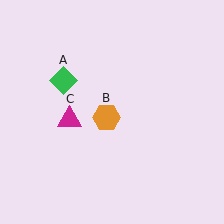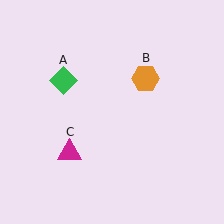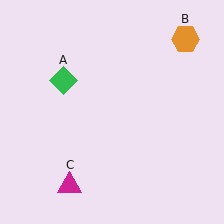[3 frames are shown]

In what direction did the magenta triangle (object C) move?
The magenta triangle (object C) moved down.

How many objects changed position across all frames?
2 objects changed position: orange hexagon (object B), magenta triangle (object C).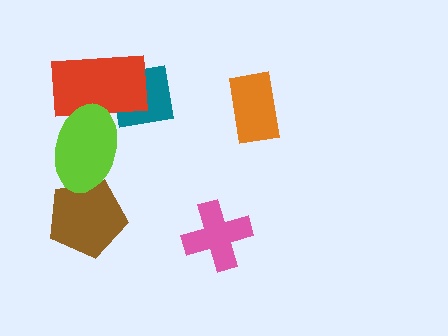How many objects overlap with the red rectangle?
2 objects overlap with the red rectangle.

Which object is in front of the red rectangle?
The lime ellipse is in front of the red rectangle.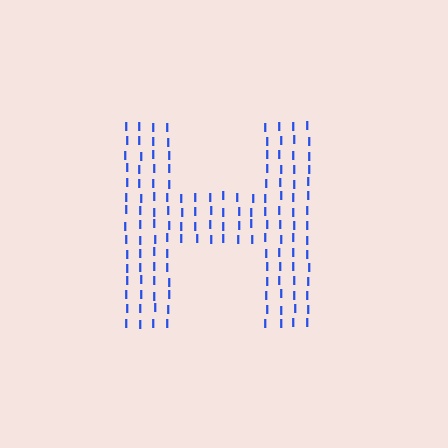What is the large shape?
The large shape is the letter H.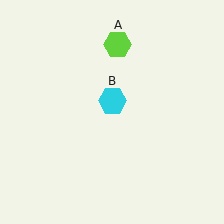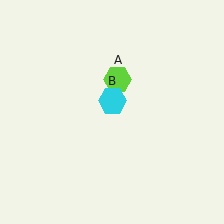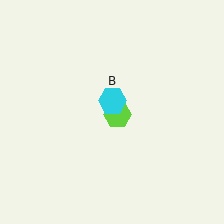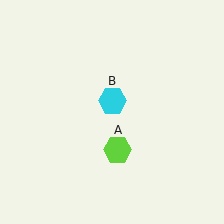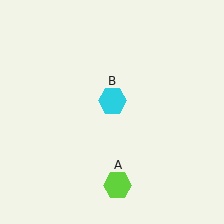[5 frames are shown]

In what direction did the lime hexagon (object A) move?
The lime hexagon (object A) moved down.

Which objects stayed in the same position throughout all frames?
Cyan hexagon (object B) remained stationary.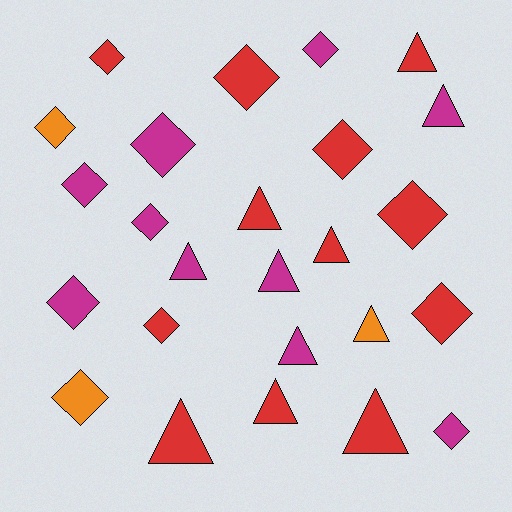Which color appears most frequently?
Red, with 12 objects.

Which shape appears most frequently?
Diamond, with 14 objects.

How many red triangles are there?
There are 6 red triangles.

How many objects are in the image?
There are 25 objects.